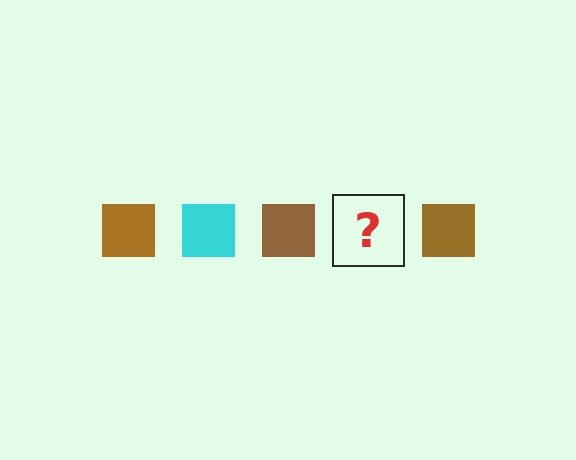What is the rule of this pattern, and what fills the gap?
The rule is that the pattern cycles through brown, cyan squares. The gap should be filled with a cyan square.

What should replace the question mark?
The question mark should be replaced with a cyan square.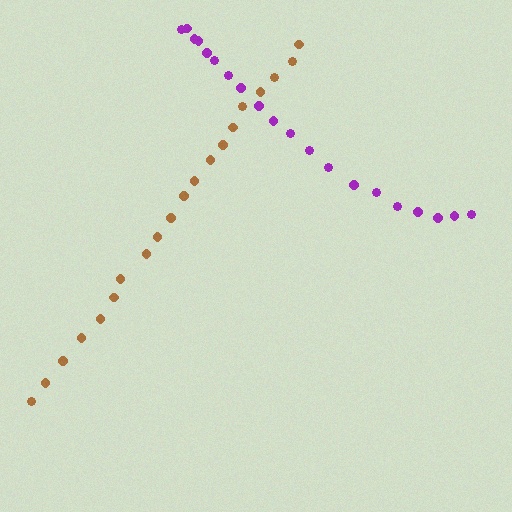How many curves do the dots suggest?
There are 2 distinct paths.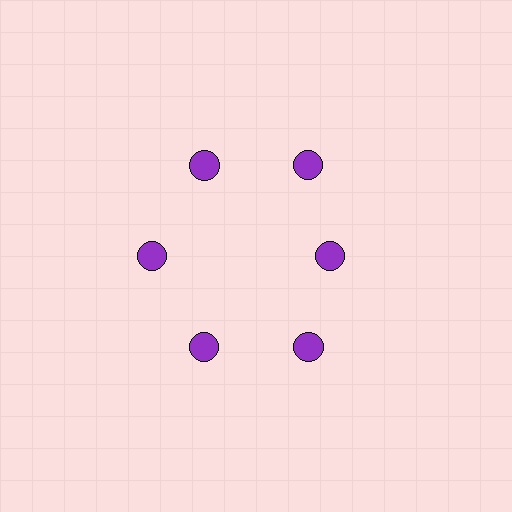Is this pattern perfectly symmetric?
No. The 6 purple circles are arranged in a ring, but one element near the 3 o'clock position is pulled inward toward the center, breaking the 6-fold rotational symmetry.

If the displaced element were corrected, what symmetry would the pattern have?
It would have 6-fold rotational symmetry — the pattern would map onto itself every 60 degrees.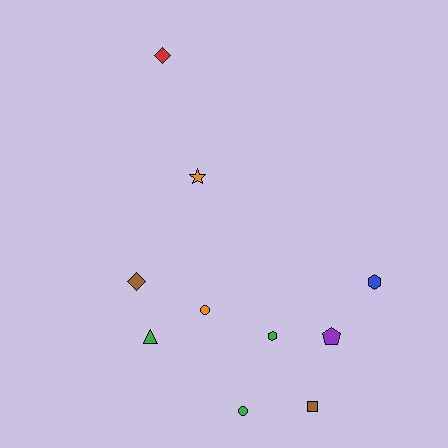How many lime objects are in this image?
There are no lime objects.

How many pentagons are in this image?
There is 1 pentagon.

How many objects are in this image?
There are 10 objects.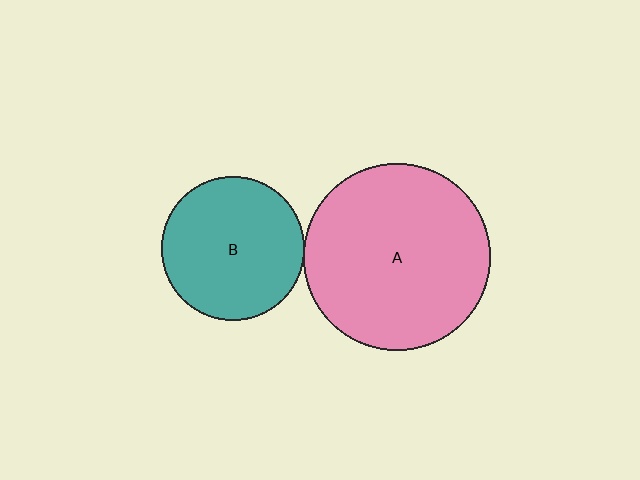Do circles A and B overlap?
Yes.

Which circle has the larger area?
Circle A (pink).